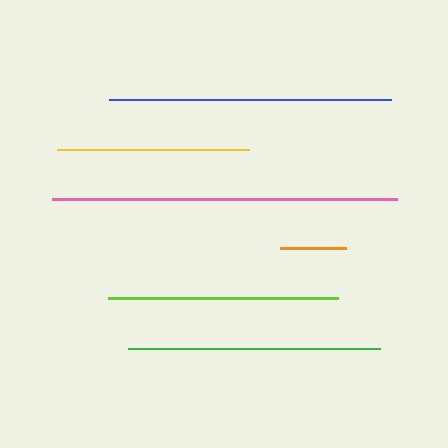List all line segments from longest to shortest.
From longest to shortest: pink, blue, green, lime, yellow, orange.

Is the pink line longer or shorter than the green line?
The pink line is longer than the green line.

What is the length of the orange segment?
The orange segment is approximately 66 pixels long.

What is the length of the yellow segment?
The yellow segment is approximately 192 pixels long.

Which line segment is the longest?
The pink line is the longest at approximately 346 pixels.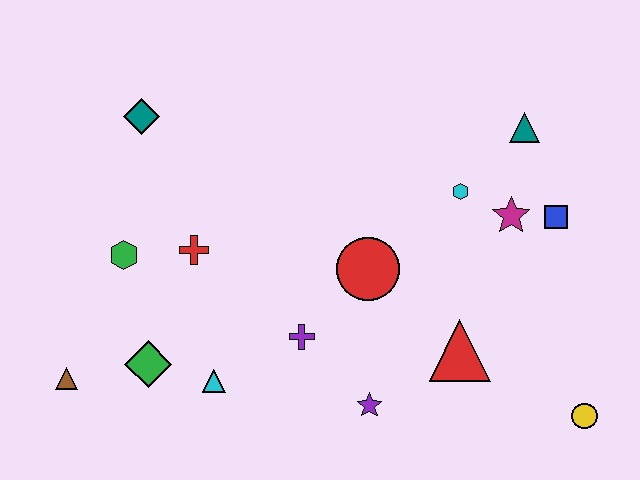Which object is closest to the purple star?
The purple cross is closest to the purple star.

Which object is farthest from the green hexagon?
The yellow circle is farthest from the green hexagon.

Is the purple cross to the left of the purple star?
Yes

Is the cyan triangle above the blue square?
No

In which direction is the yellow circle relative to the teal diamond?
The yellow circle is to the right of the teal diamond.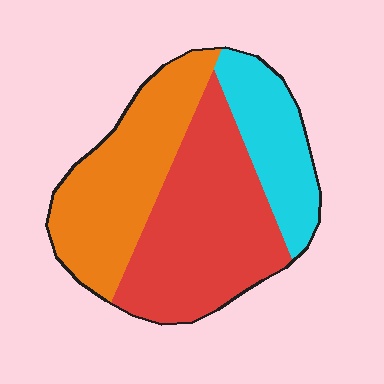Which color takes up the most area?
Red, at roughly 45%.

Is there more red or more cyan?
Red.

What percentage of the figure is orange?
Orange takes up about one third (1/3) of the figure.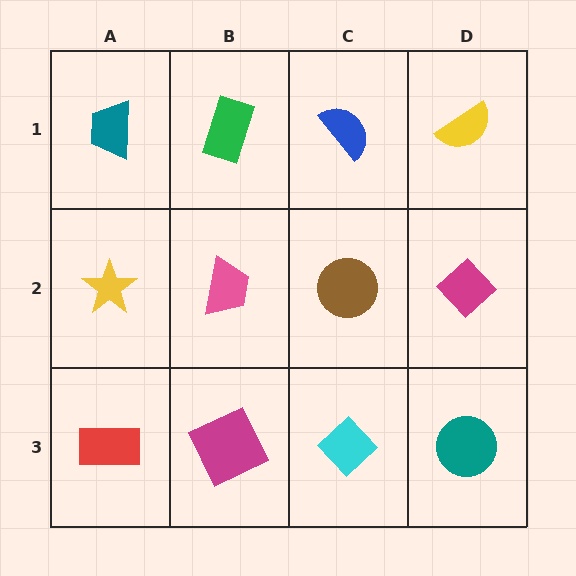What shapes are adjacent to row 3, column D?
A magenta diamond (row 2, column D), a cyan diamond (row 3, column C).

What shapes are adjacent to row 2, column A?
A teal trapezoid (row 1, column A), a red rectangle (row 3, column A), a pink trapezoid (row 2, column B).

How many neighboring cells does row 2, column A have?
3.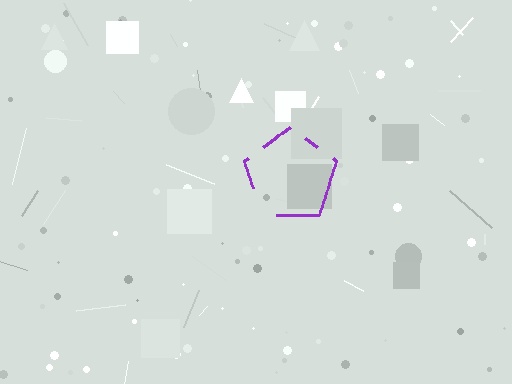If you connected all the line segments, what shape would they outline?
They would outline a pentagon.